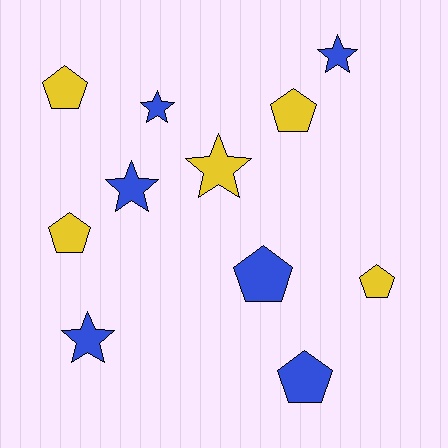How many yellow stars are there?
There is 1 yellow star.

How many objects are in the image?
There are 11 objects.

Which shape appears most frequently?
Pentagon, with 6 objects.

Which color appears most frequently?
Blue, with 6 objects.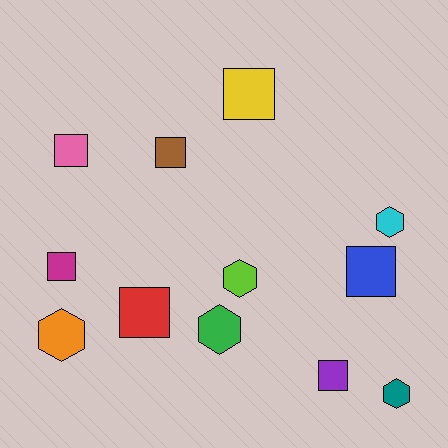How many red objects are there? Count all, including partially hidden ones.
There is 1 red object.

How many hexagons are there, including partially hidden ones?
There are 5 hexagons.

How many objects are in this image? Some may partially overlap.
There are 12 objects.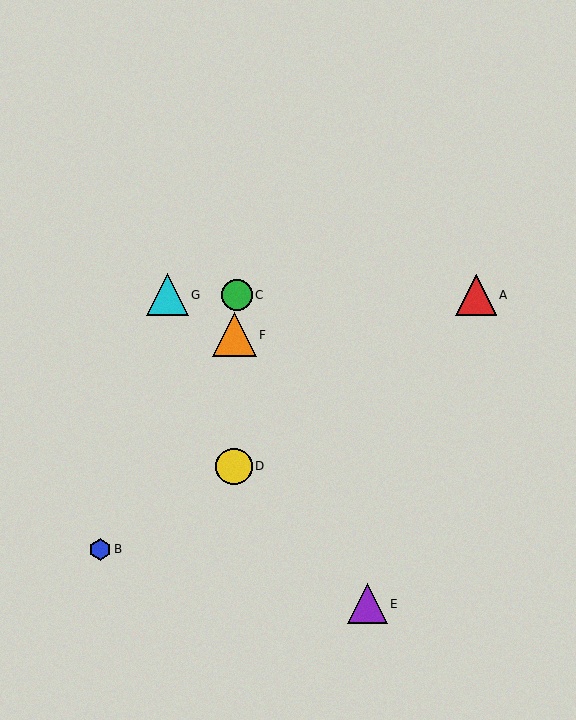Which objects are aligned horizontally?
Objects A, C, G are aligned horizontally.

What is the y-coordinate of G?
Object G is at y≈295.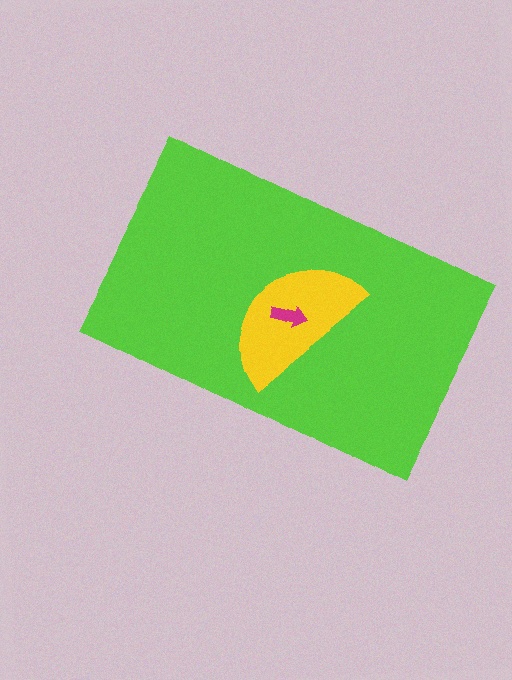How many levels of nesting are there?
3.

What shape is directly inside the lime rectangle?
The yellow semicircle.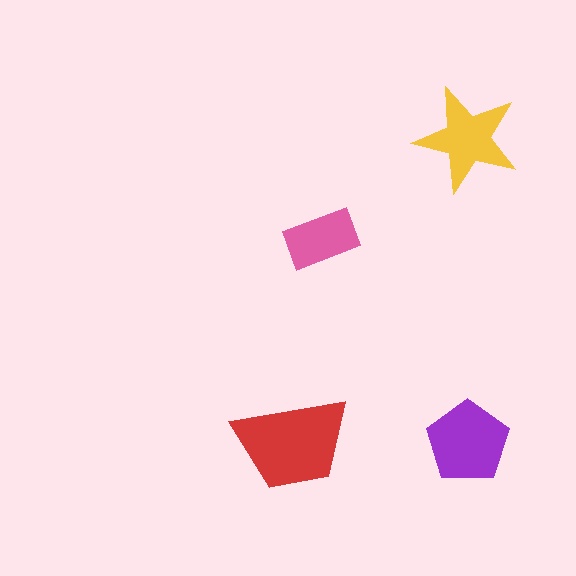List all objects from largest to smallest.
The red trapezoid, the purple pentagon, the yellow star, the pink rectangle.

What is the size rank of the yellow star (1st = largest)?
3rd.